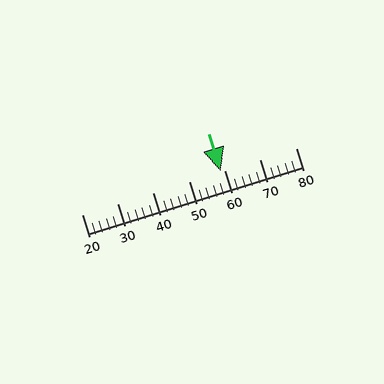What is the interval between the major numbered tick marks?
The major tick marks are spaced 10 units apart.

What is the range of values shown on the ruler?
The ruler shows values from 20 to 80.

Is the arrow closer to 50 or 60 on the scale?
The arrow is closer to 60.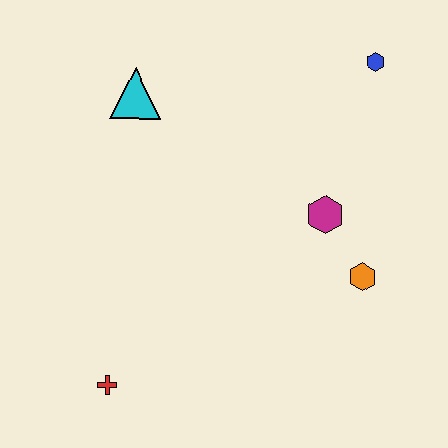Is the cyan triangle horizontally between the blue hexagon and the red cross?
Yes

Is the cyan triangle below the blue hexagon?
Yes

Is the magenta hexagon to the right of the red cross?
Yes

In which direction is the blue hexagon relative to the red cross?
The blue hexagon is above the red cross.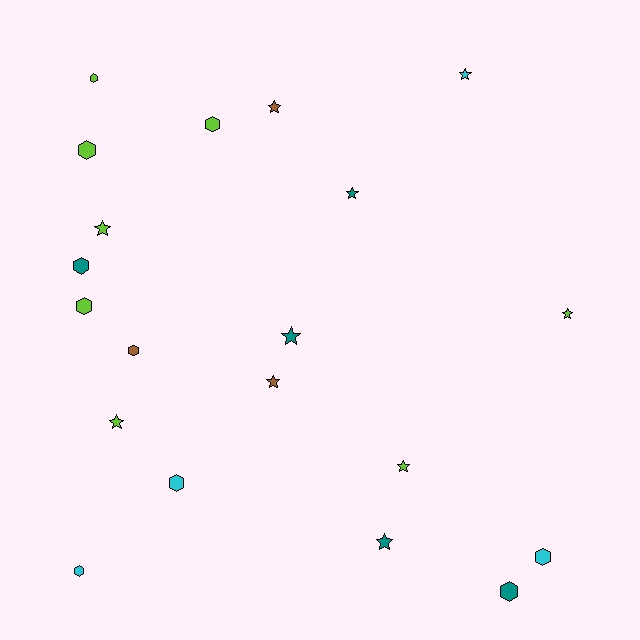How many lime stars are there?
There are 4 lime stars.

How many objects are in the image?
There are 20 objects.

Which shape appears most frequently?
Hexagon, with 10 objects.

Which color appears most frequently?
Lime, with 8 objects.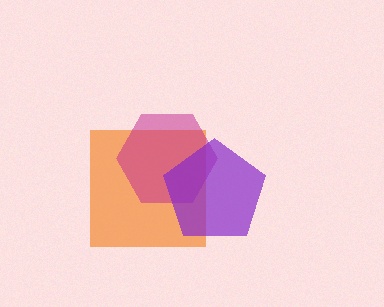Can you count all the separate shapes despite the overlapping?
Yes, there are 3 separate shapes.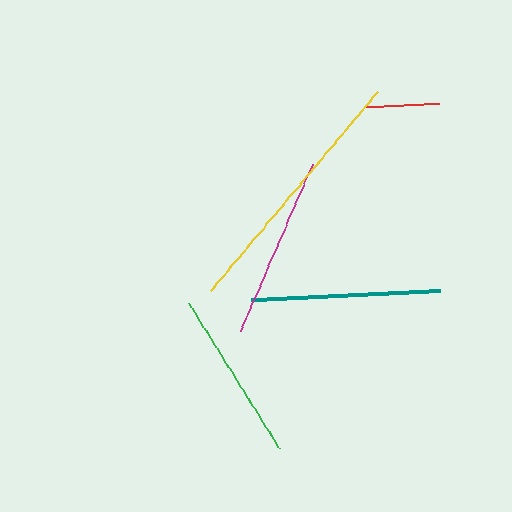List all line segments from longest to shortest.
From longest to shortest: yellow, teal, magenta, green, red.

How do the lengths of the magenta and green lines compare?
The magenta and green lines are approximately the same length.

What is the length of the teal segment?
The teal segment is approximately 188 pixels long.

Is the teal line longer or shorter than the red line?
The teal line is longer than the red line.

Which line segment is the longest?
The yellow line is the longest at approximately 260 pixels.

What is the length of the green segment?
The green segment is approximately 170 pixels long.